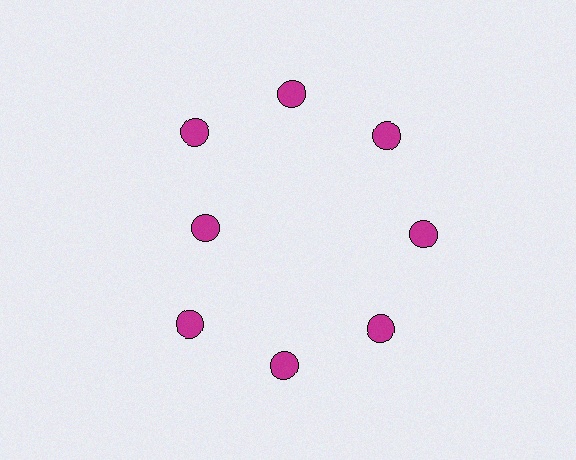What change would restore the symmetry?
The symmetry would be restored by moving it outward, back onto the ring so that all 8 circles sit at equal angles and equal distance from the center.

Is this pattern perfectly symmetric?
No. The 8 magenta circles are arranged in a ring, but one element near the 9 o'clock position is pulled inward toward the center, breaking the 8-fold rotational symmetry.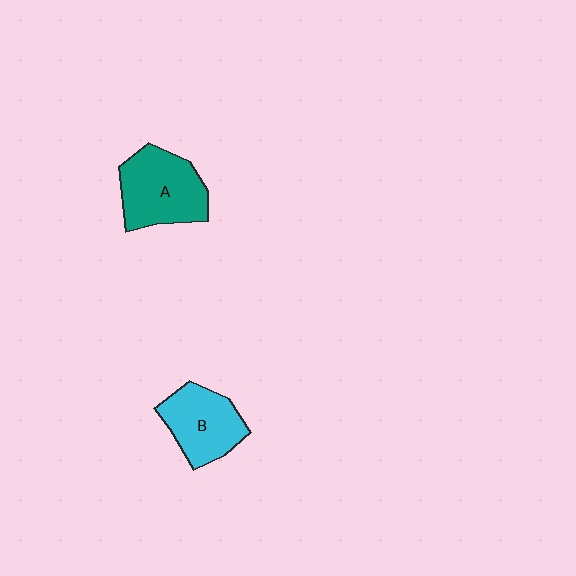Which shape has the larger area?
Shape A (teal).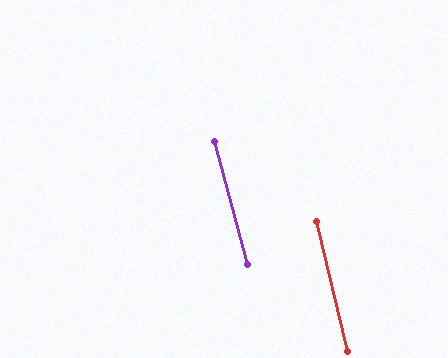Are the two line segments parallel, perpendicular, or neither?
Parallel — their directions differ by only 1.6°.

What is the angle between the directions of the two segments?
Approximately 2 degrees.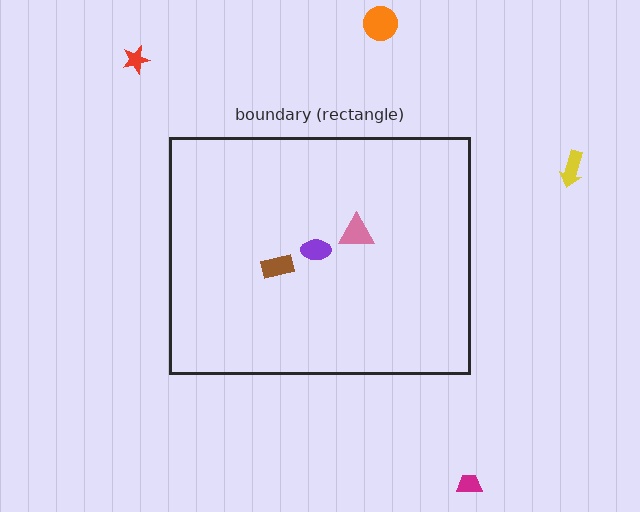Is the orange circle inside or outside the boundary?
Outside.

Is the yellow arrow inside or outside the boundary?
Outside.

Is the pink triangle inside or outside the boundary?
Inside.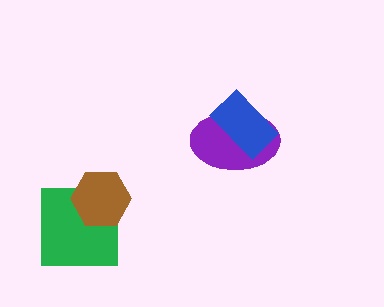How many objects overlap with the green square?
1 object overlaps with the green square.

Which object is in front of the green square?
The brown hexagon is in front of the green square.